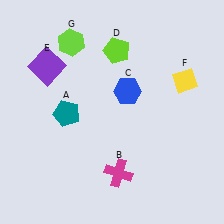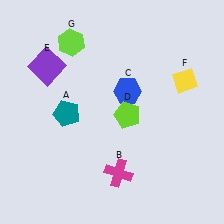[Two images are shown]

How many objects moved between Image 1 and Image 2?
1 object moved between the two images.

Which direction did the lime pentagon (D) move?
The lime pentagon (D) moved down.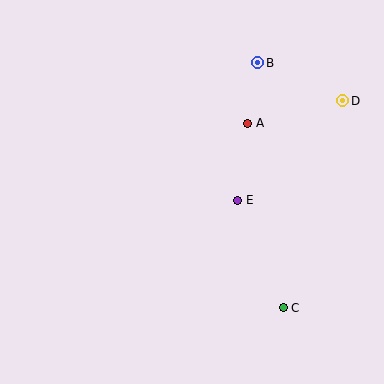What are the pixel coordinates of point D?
Point D is at (343, 101).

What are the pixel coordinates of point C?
Point C is at (283, 308).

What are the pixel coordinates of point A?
Point A is at (248, 123).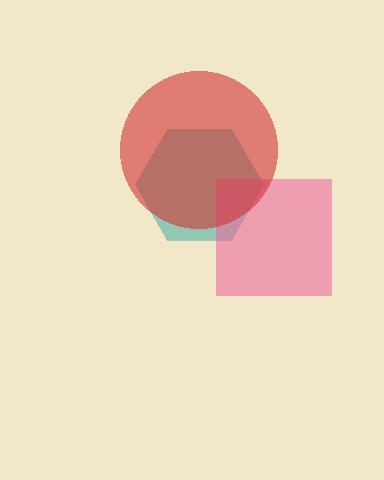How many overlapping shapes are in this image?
There are 3 overlapping shapes in the image.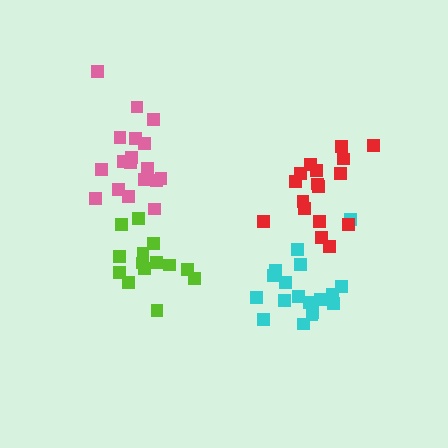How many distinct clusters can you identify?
There are 4 distinct clusters.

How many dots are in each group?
Group 1: 14 dots, Group 2: 18 dots, Group 3: 17 dots, Group 4: 18 dots (67 total).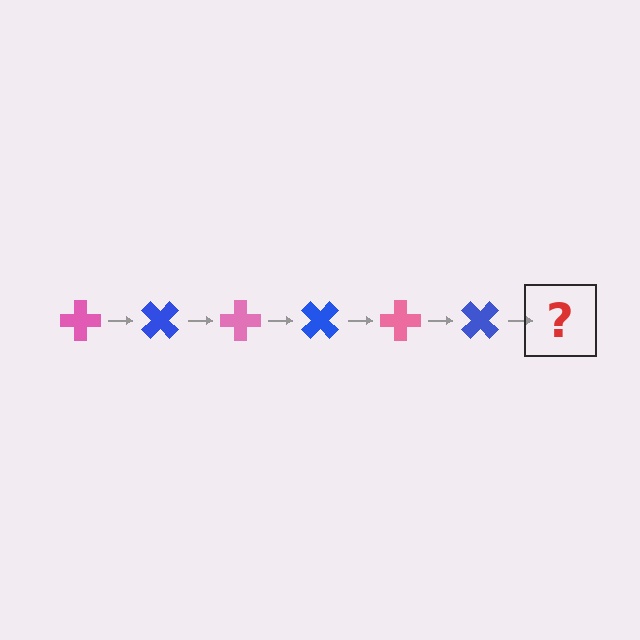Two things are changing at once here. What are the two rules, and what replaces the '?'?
The two rules are that it rotates 45 degrees each step and the color cycles through pink and blue. The '?' should be a pink cross, rotated 270 degrees from the start.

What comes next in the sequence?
The next element should be a pink cross, rotated 270 degrees from the start.